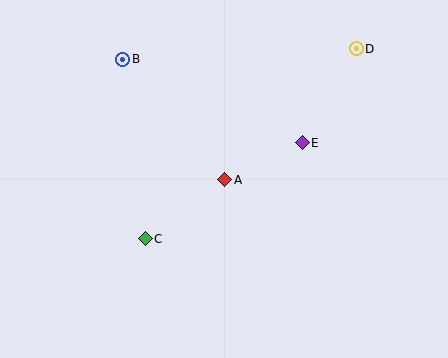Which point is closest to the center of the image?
Point A at (225, 180) is closest to the center.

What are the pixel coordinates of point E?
Point E is at (302, 143).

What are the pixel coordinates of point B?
Point B is at (123, 60).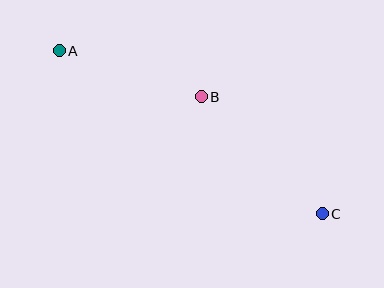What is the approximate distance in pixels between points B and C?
The distance between B and C is approximately 168 pixels.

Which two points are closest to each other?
Points A and B are closest to each other.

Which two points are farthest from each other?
Points A and C are farthest from each other.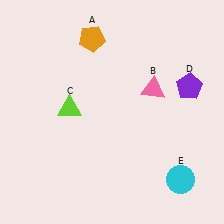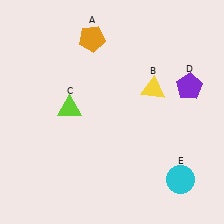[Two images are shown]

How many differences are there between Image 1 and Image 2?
There is 1 difference between the two images.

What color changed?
The triangle (B) changed from pink in Image 1 to yellow in Image 2.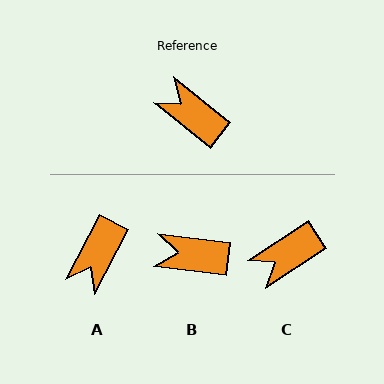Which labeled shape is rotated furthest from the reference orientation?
A, about 101 degrees away.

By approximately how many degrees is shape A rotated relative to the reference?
Approximately 101 degrees counter-clockwise.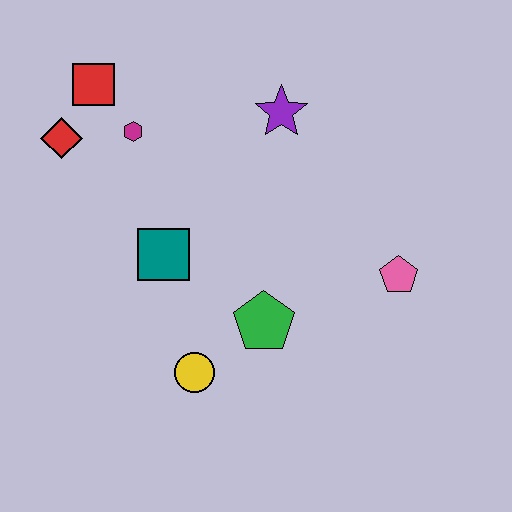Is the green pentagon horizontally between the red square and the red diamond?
No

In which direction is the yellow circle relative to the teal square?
The yellow circle is below the teal square.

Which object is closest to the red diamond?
The red square is closest to the red diamond.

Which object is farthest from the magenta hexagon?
The pink pentagon is farthest from the magenta hexagon.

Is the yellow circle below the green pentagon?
Yes